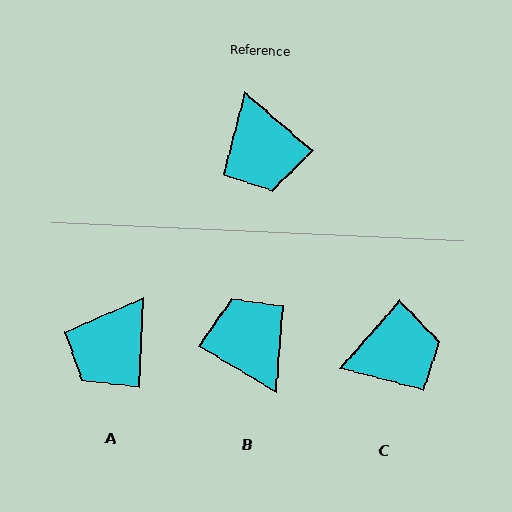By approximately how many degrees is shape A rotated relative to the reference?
Approximately 52 degrees clockwise.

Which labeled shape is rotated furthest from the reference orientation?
B, about 170 degrees away.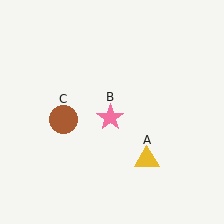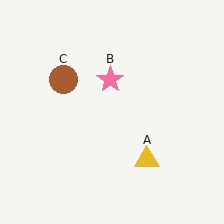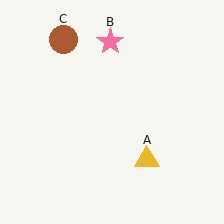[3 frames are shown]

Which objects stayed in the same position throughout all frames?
Yellow triangle (object A) remained stationary.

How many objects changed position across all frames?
2 objects changed position: pink star (object B), brown circle (object C).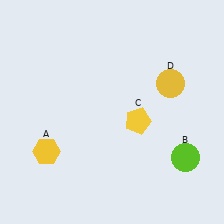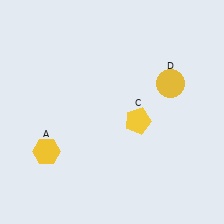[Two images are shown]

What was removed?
The lime circle (B) was removed in Image 2.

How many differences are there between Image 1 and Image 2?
There is 1 difference between the two images.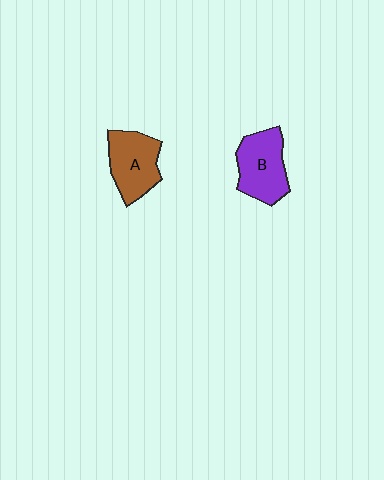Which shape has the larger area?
Shape B (purple).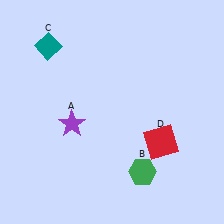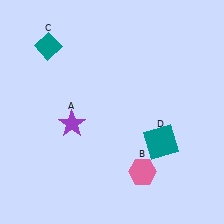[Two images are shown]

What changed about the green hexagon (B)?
In Image 1, B is green. In Image 2, it changed to pink.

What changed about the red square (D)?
In Image 1, D is red. In Image 2, it changed to teal.